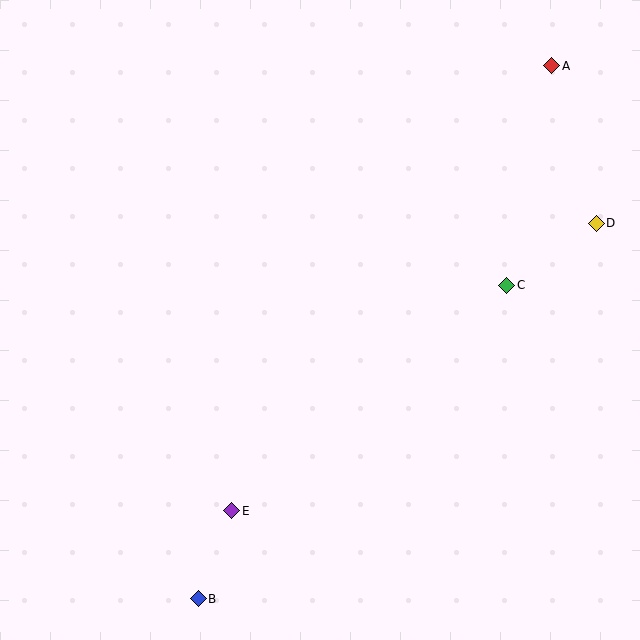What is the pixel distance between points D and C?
The distance between D and C is 109 pixels.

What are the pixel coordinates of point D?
Point D is at (596, 223).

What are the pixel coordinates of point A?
Point A is at (552, 66).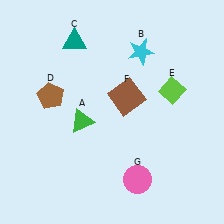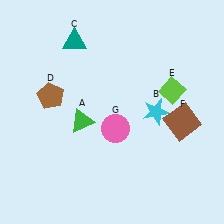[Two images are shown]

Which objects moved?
The objects that moved are: the cyan star (B), the brown square (F), the pink circle (G).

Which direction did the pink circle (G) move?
The pink circle (G) moved up.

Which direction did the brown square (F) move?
The brown square (F) moved right.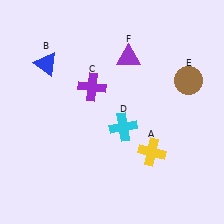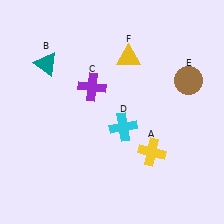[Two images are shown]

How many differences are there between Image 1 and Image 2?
There are 2 differences between the two images.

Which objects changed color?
B changed from blue to teal. F changed from purple to yellow.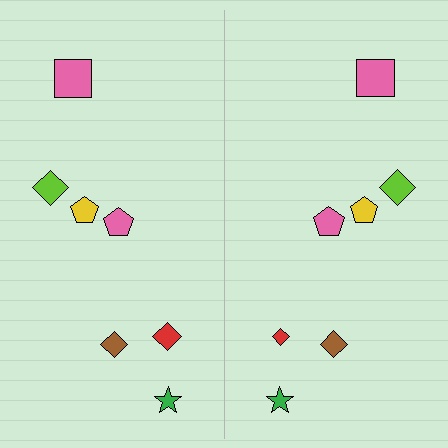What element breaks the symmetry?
The red diamond on the right side has a different size than its mirror counterpart.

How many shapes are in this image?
There are 14 shapes in this image.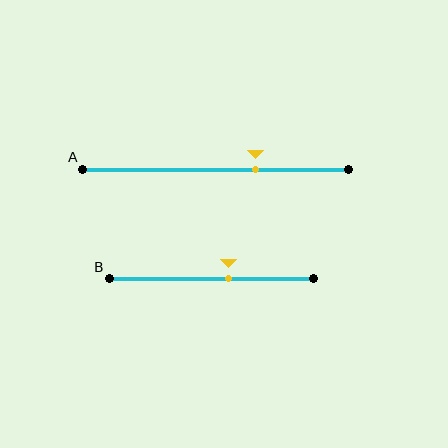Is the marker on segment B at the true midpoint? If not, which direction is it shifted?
No, the marker on segment B is shifted to the right by about 9% of the segment length.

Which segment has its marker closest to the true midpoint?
Segment B has its marker closest to the true midpoint.